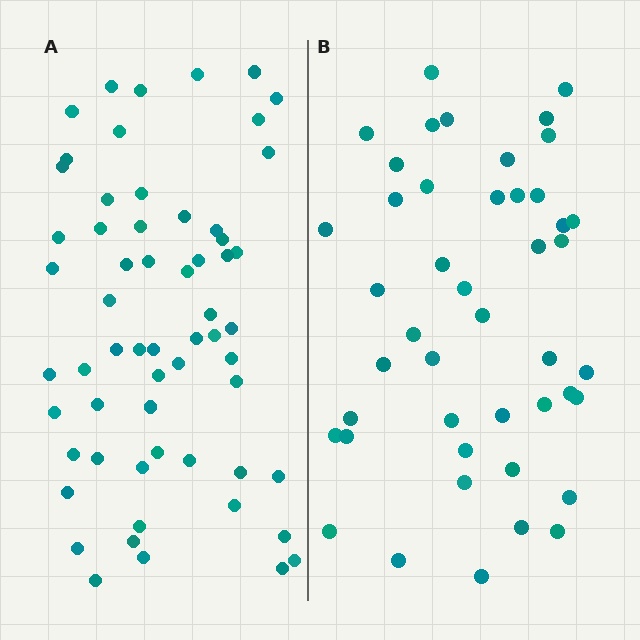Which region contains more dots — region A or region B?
Region A (the left region) has more dots.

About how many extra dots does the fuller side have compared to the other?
Region A has approximately 15 more dots than region B.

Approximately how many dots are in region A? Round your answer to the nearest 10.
About 60 dots.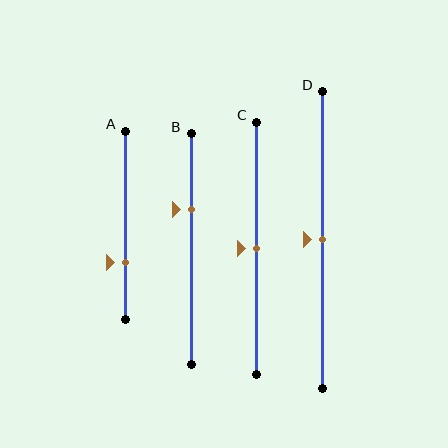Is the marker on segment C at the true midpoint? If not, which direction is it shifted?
Yes, the marker on segment C is at the true midpoint.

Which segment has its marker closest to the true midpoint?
Segment C has its marker closest to the true midpoint.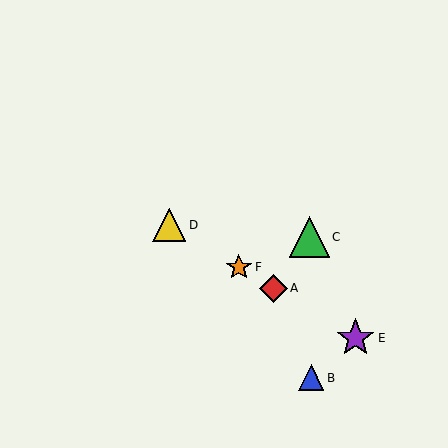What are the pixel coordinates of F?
Object F is at (239, 267).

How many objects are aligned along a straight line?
4 objects (A, D, E, F) are aligned along a straight line.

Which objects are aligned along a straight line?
Objects A, D, E, F are aligned along a straight line.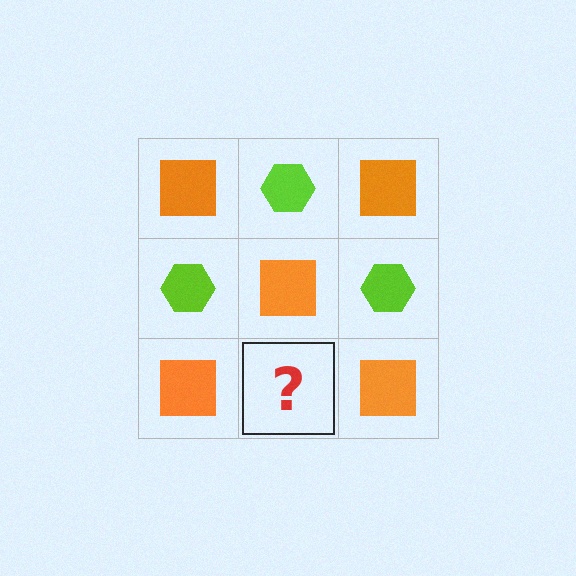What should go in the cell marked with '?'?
The missing cell should contain a lime hexagon.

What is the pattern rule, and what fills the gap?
The rule is that it alternates orange square and lime hexagon in a checkerboard pattern. The gap should be filled with a lime hexagon.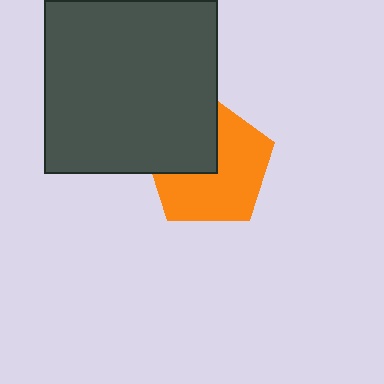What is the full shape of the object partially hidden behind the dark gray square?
The partially hidden object is an orange pentagon.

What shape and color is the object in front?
The object in front is a dark gray square.